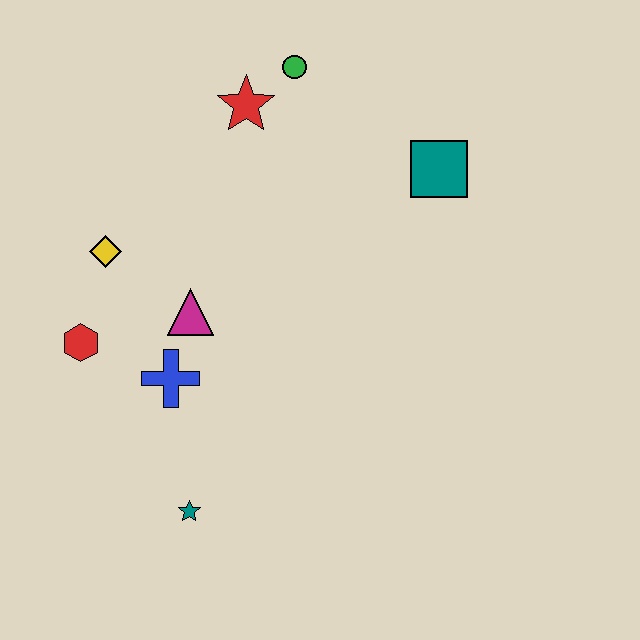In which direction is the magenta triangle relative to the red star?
The magenta triangle is below the red star.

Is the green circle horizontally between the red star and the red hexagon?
No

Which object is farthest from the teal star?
The green circle is farthest from the teal star.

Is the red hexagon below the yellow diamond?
Yes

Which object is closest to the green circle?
The red star is closest to the green circle.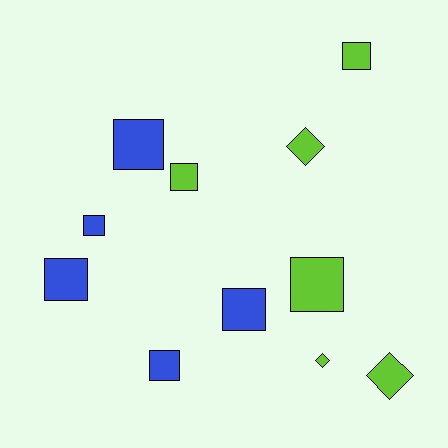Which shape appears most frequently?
Square, with 8 objects.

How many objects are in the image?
There are 11 objects.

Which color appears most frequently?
Lime, with 6 objects.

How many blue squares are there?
There are 5 blue squares.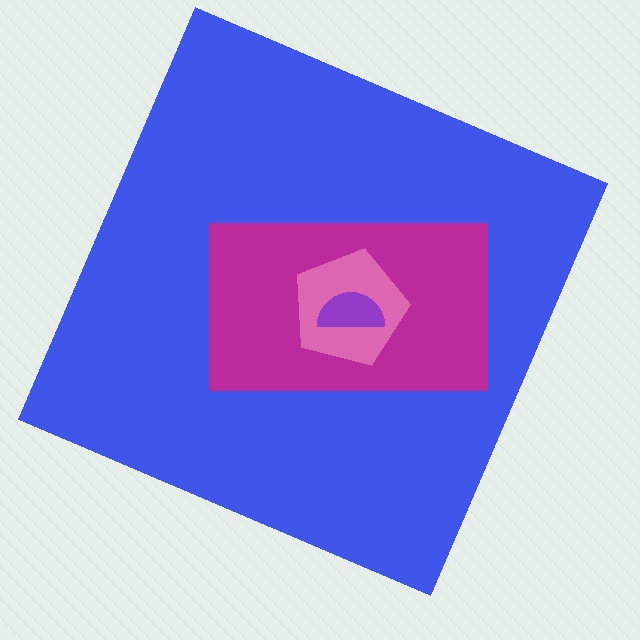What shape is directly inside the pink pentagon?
The purple semicircle.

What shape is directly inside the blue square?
The magenta rectangle.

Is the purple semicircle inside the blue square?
Yes.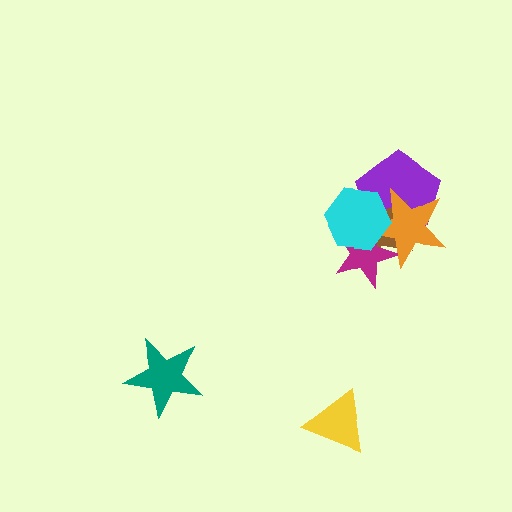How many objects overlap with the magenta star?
4 objects overlap with the magenta star.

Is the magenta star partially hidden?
Yes, it is partially covered by another shape.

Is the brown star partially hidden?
Yes, it is partially covered by another shape.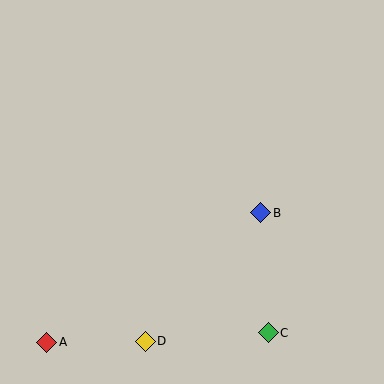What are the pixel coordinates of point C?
Point C is at (268, 333).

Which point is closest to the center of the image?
Point B at (261, 213) is closest to the center.